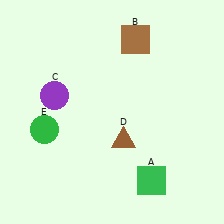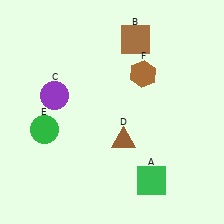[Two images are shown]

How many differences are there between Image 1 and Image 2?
There is 1 difference between the two images.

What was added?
A brown hexagon (F) was added in Image 2.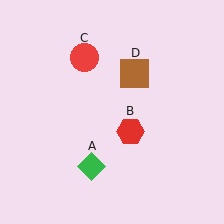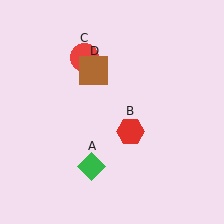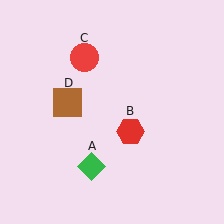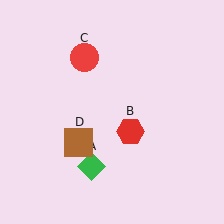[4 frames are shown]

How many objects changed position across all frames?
1 object changed position: brown square (object D).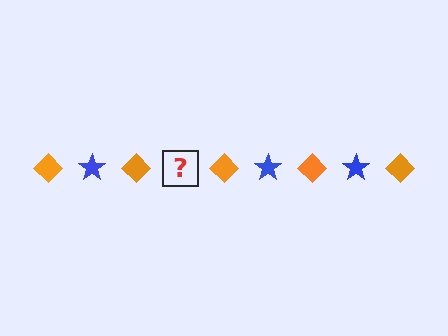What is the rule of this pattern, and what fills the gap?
The rule is that the pattern alternates between orange diamond and blue star. The gap should be filled with a blue star.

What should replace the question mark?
The question mark should be replaced with a blue star.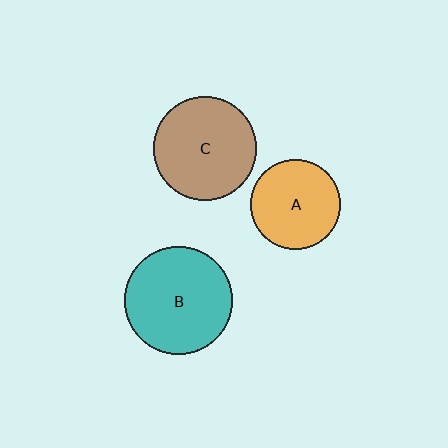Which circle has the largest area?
Circle B (teal).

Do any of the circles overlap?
No, none of the circles overlap.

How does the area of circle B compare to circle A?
Approximately 1.4 times.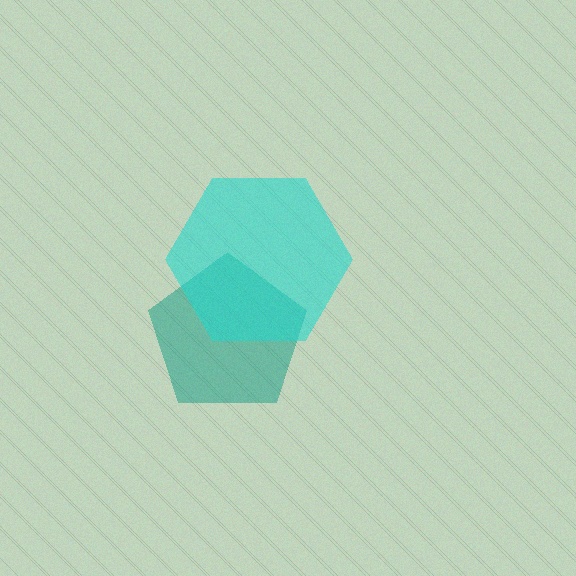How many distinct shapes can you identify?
There are 2 distinct shapes: a teal pentagon, a cyan hexagon.